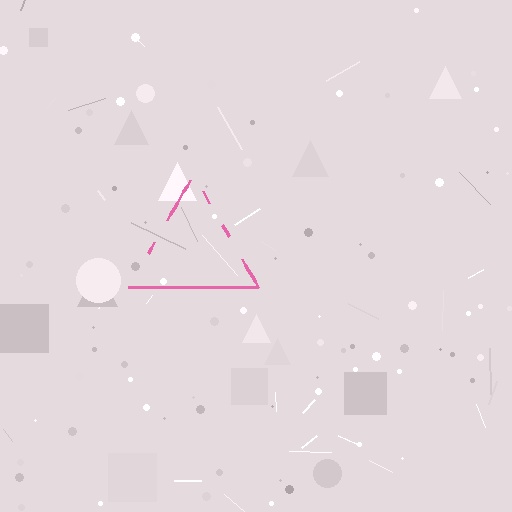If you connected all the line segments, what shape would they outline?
They would outline a triangle.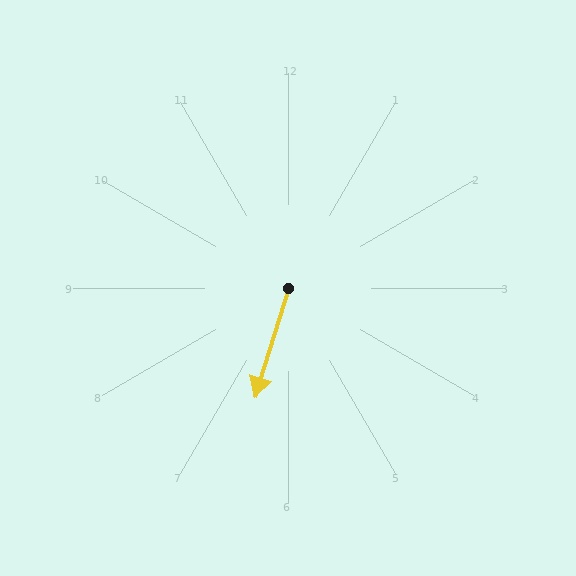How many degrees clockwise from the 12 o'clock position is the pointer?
Approximately 197 degrees.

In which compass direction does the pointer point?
South.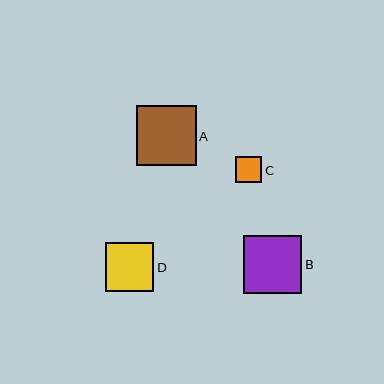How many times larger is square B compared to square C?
Square B is approximately 2.2 times the size of square C.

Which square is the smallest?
Square C is the smallest with a size of approximately 26 pixels.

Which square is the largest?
Square A is the largest with a size of approximately 60 pixels.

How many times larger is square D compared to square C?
Square D is approximately 1.9 times the size of square C.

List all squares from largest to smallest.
From largest to smallest: A, B, D, C.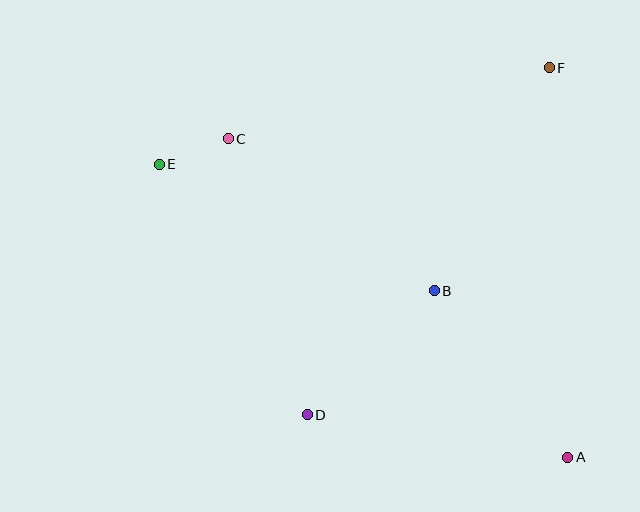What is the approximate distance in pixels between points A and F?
The distance between A and F is approximately 390 pixels.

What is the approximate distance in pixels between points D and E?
The distance between D and E is approximately 291 pixels.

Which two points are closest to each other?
Points C and E are closest to each other.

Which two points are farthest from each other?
Points A and E are farthest from each other.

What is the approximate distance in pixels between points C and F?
The distance between C and F is approximately 329 pixels.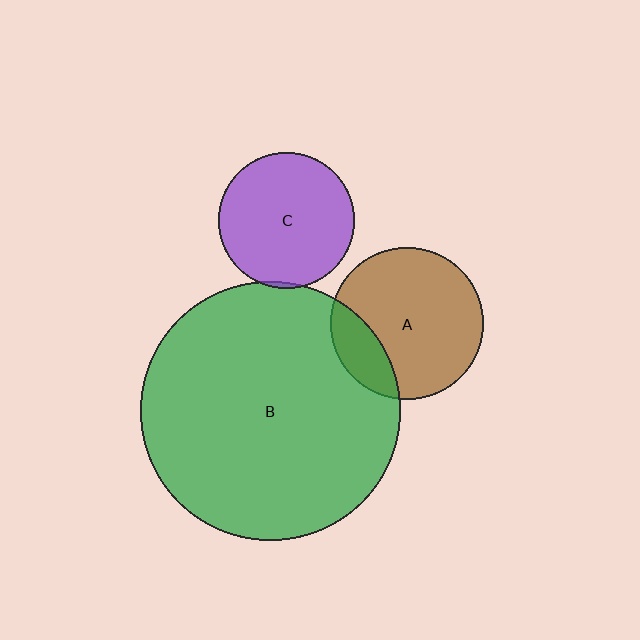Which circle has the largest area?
Circle B (green).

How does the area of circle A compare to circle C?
Approximately 1.3 times.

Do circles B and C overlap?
Yes.